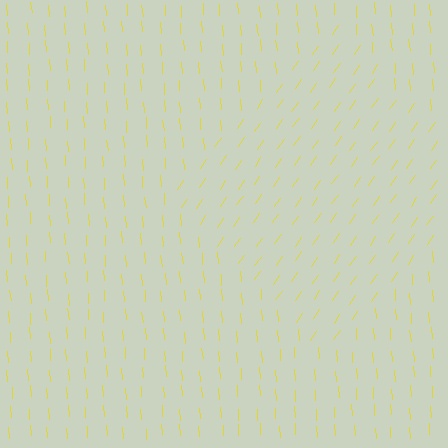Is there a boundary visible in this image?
Yes, there is a texture boundary formed by a change in line orientation.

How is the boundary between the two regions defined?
The boundary is defined purely by a change in line orientation (approximately 39 degrees difference). All lines are the same color and thickness.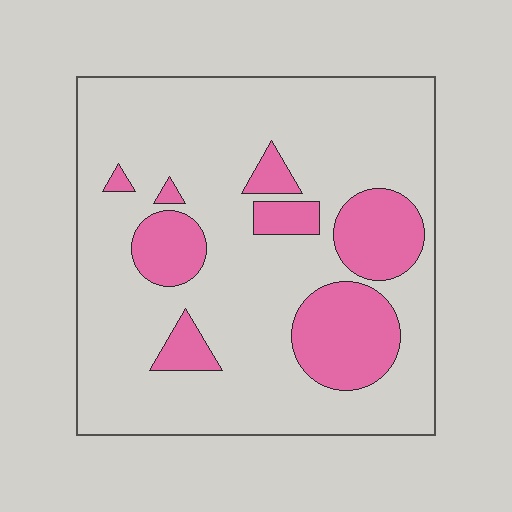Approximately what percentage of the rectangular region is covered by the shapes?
Approximately 20%.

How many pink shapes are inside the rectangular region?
8.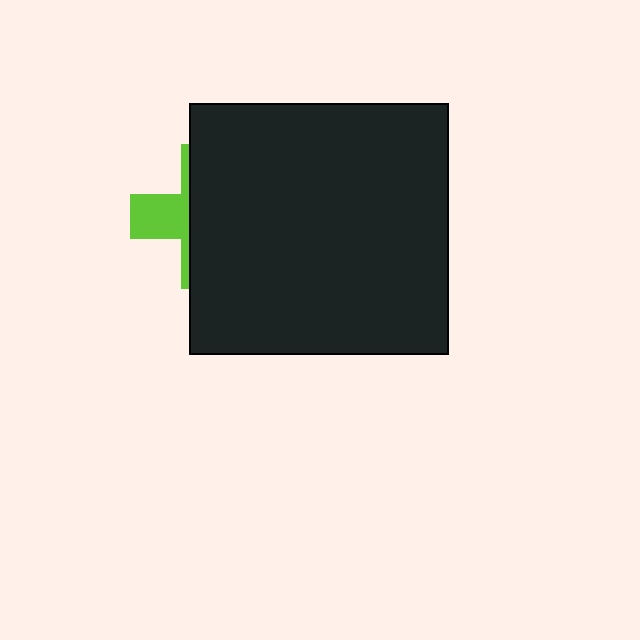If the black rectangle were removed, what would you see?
You would see the complete lime cross.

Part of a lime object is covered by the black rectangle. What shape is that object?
It is a cross.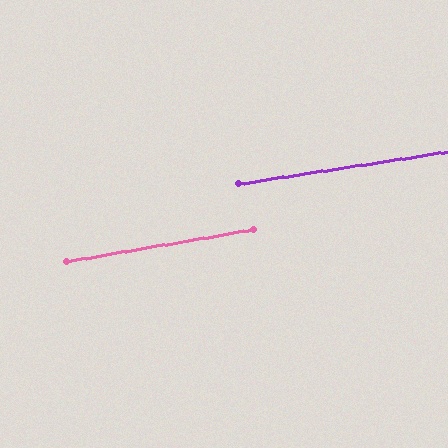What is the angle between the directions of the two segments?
Approximately 1 degree.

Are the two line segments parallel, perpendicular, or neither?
Parallel — their directions differ by only 0.8°.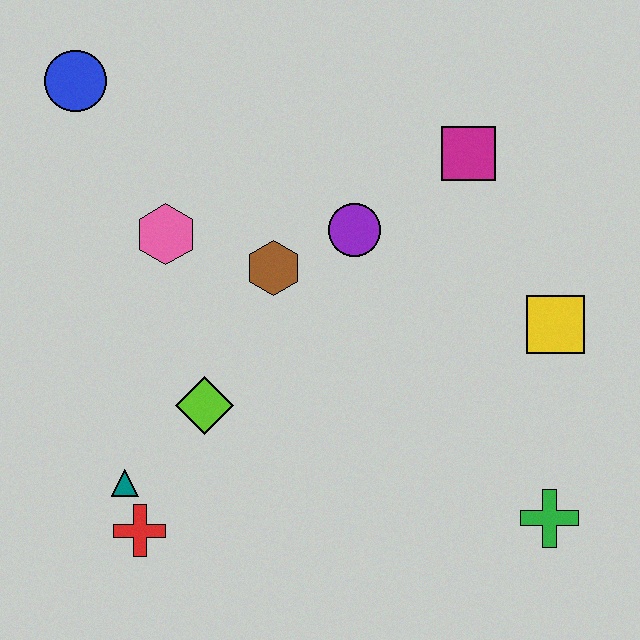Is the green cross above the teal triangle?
No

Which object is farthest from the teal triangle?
The magenta square is farthest from the teal triangle.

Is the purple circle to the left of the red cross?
No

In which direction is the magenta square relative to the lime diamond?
The magenta square is to the right of the lime diamond.